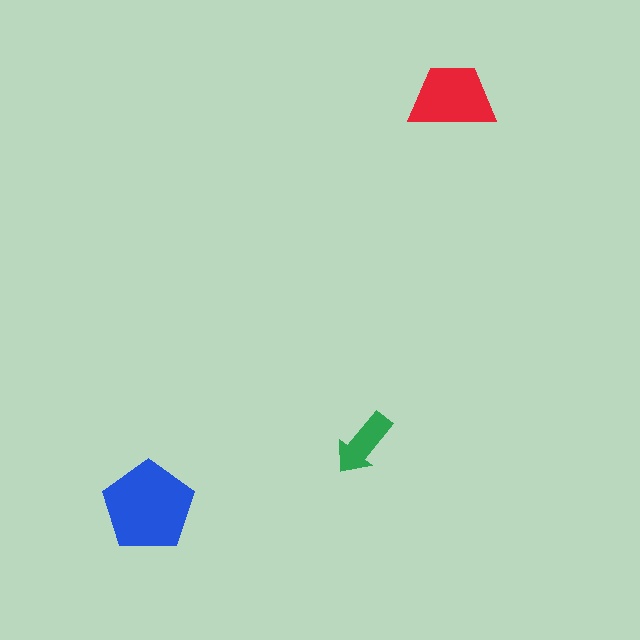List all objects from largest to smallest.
The blue pentagon, the red trapezoid, the green arrow.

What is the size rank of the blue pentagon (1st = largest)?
1st.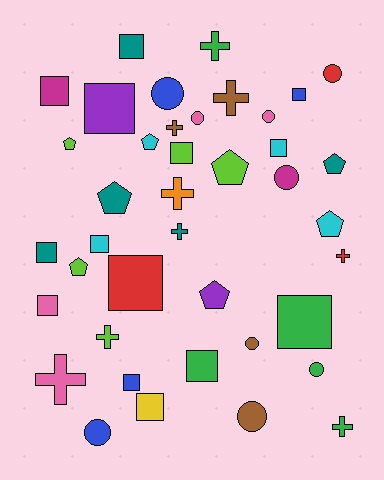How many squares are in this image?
There are 14 squares.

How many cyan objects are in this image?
There are 4 cyan objects.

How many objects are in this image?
There are 40 objects.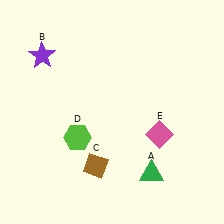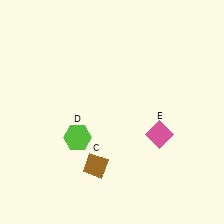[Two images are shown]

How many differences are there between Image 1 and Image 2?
There are 2 differences between the two images.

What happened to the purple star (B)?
The purple star (B) was removed in Image 2. It was in the top-left area of Image 1.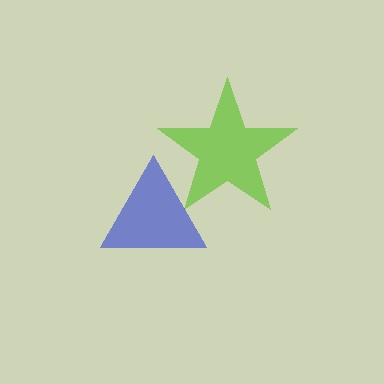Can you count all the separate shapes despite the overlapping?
Yes, there are 2 separate shapes.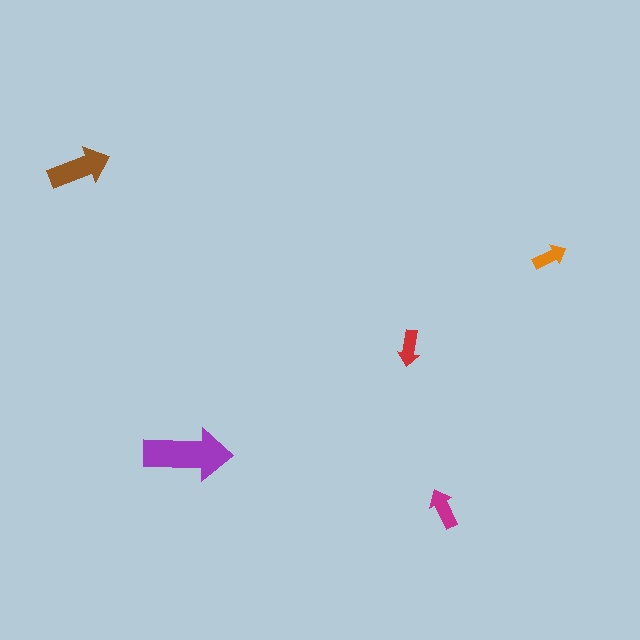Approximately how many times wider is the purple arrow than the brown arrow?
About 1.5 times wider.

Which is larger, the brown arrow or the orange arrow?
The brown one.